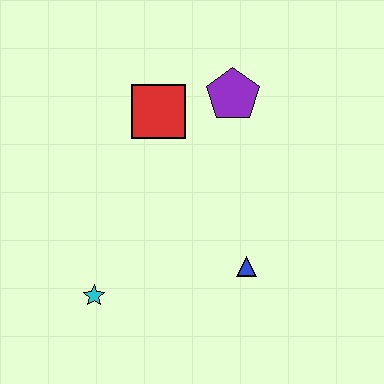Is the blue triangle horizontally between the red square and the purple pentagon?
No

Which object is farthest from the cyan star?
The purple pentagon is farthest from the cyan star.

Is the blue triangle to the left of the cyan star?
No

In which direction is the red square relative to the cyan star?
The red square is above the cyan star.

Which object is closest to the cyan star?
The blue triangle is closest to the cyan star.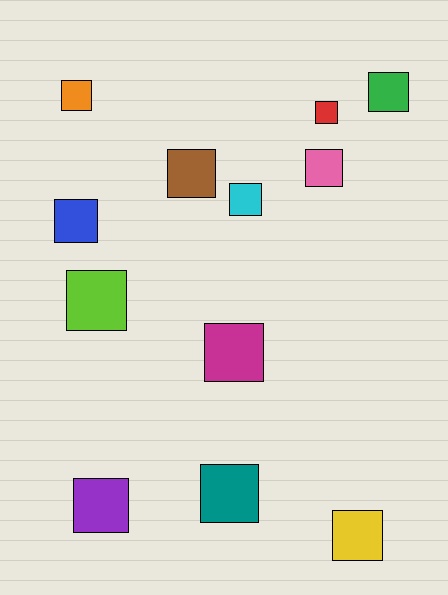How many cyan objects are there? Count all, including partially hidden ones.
There is 1 cyan object.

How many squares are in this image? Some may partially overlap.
There are 12 squares.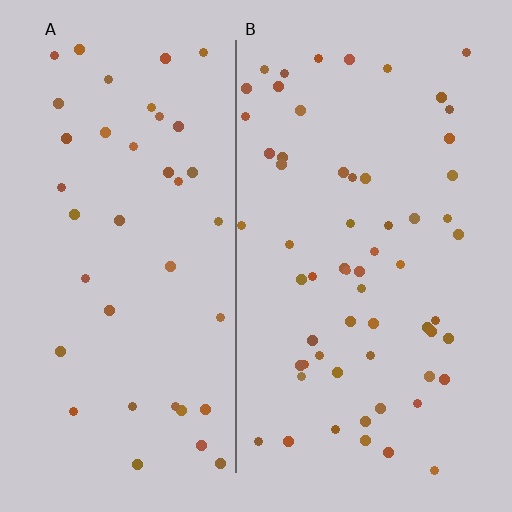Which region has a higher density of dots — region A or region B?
B (the right).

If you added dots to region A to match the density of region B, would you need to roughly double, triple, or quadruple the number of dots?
Approximately double.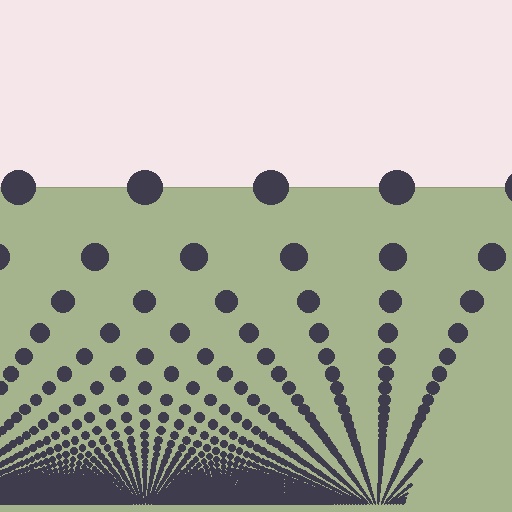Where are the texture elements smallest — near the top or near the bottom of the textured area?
Near the bottom.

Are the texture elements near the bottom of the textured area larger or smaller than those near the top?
Smaller. The gradient is inverted — elements near the bottom are smaller and denser.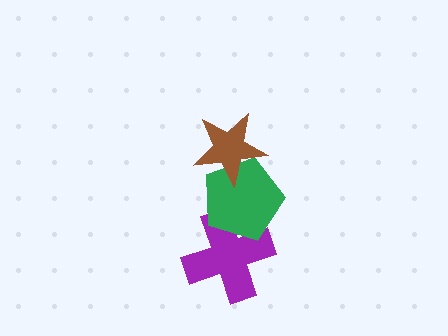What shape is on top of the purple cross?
The green pentagon is on top of the purple cross.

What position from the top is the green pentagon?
The green pentagon is 2nd from the top.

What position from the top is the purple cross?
The purple cross is 3rd from the top.